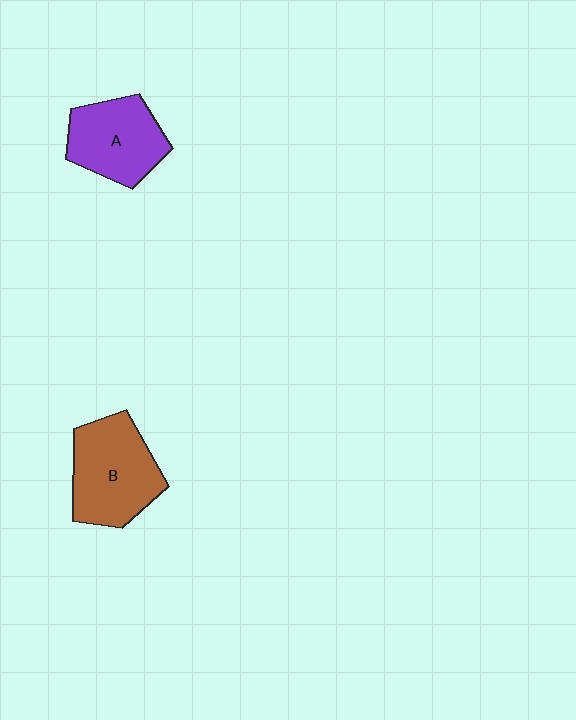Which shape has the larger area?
Shape B (brown).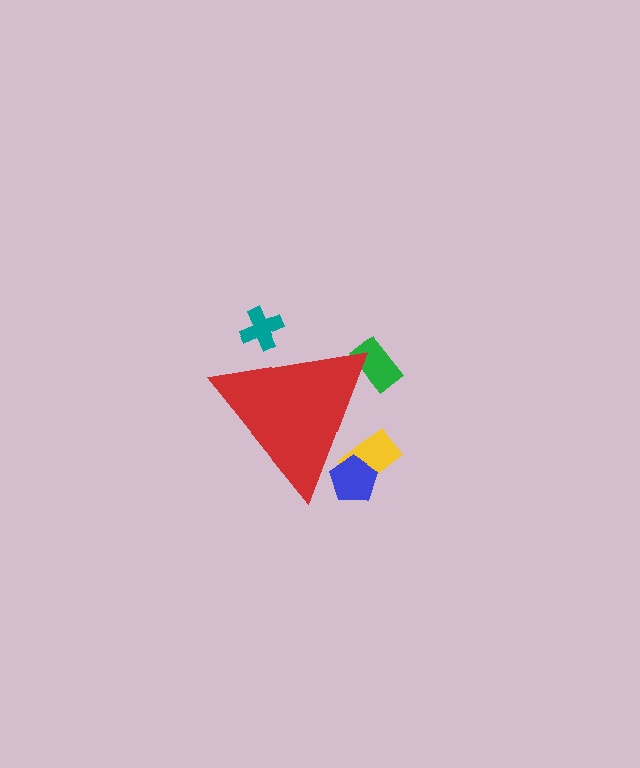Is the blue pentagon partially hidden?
Yes, the blue pentagon is partially hidden behind the red triangle.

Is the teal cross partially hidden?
Yes, the teal cross is partially hidden behind the red triangle.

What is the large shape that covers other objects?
A red triangle.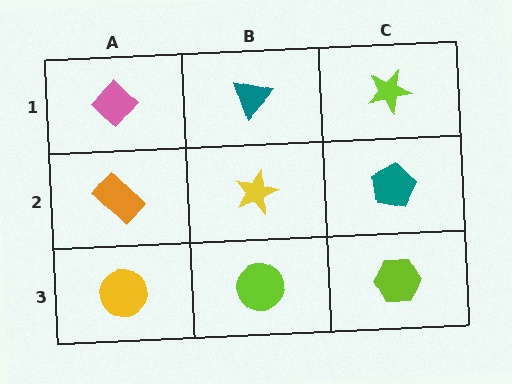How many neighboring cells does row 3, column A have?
2.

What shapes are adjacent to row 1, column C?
A teal pentagon (row 2, column C), a teal triangle (row 1, column B).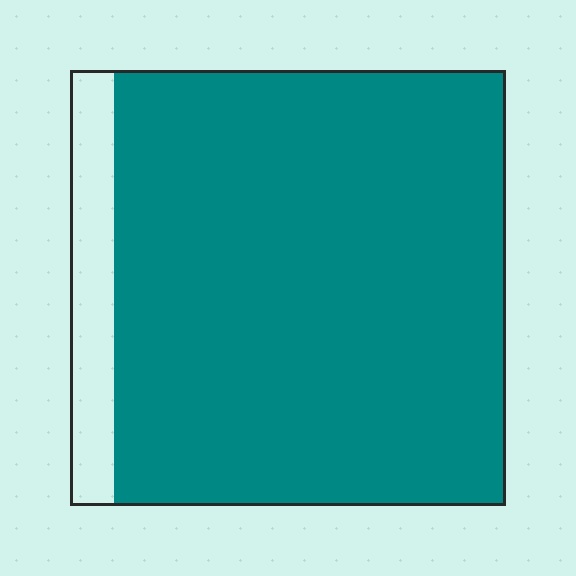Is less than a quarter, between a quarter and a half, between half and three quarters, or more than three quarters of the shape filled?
More than three quarters.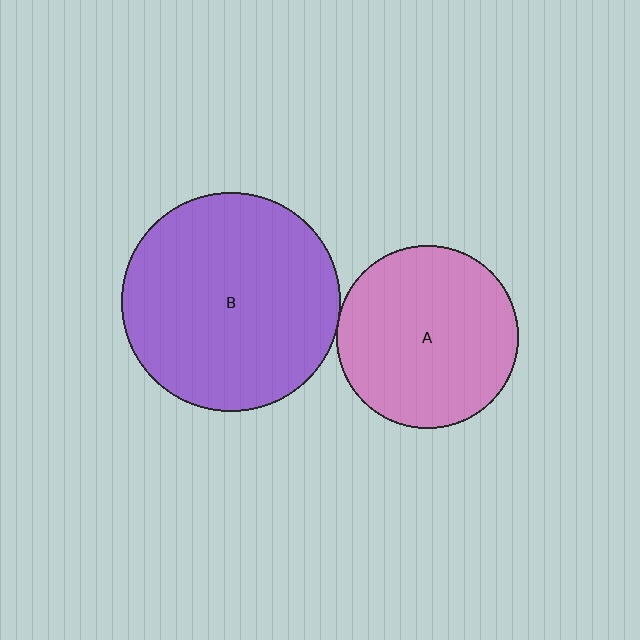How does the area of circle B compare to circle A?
Approximately 1.4 times.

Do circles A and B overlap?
Yes.